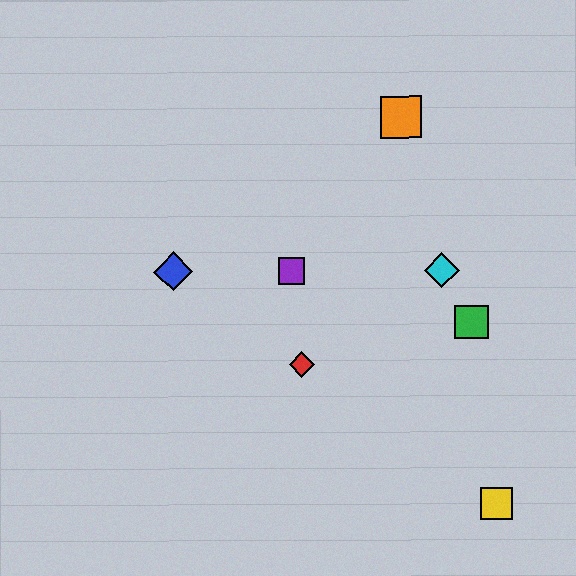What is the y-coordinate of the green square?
The green square is at y≈322.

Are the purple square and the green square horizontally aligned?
No, the purple square is at y≈271 and the green square is at y≈322.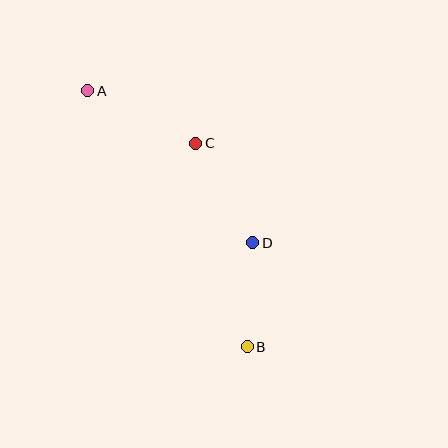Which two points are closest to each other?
Points B and D are closest to each other.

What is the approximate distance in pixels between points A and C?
The distance between A and C is approximately 121 pixels.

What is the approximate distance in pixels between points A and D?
The distance between A and D is approximately 224 pixels.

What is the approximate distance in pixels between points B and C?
The distance between B and C is approximately 210 pixels.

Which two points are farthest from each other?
Points A and B are farthest from each other.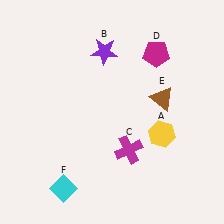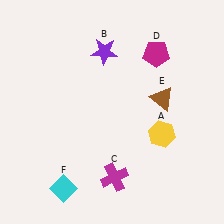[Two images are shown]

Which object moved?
The magenta cross (C) moved down.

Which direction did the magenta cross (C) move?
The magenta cross (C) moved down.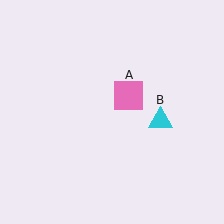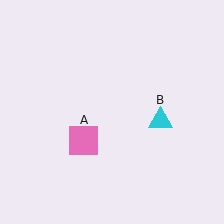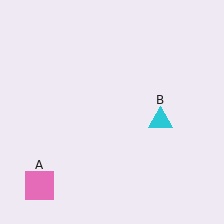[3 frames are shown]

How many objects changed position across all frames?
1 object changed position: pink square (object A).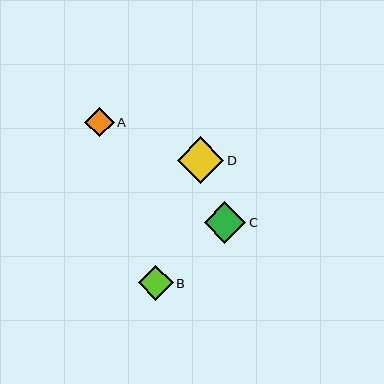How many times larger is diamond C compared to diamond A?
Diamond C is approximately 1.4 times the size of diamond A.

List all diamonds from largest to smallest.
From largest to smallest: D, C, B, A.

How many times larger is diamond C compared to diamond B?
Diamond C is approximately 1.2 times the size of diamond B.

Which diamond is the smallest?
Diamond A is the smallest with a size of approximately 30 pixels.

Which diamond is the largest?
Diamond D is the largest with a size of approximately 47 pixels.